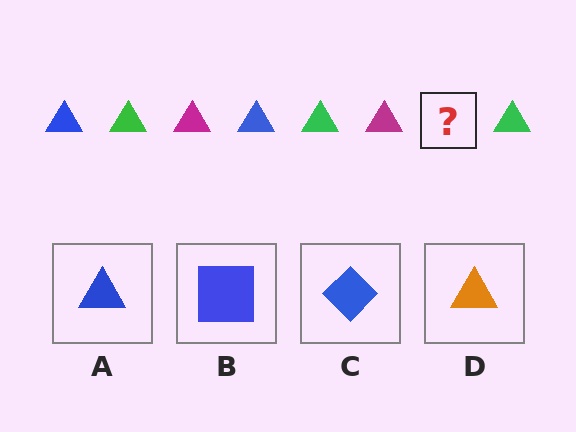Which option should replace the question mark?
Option A.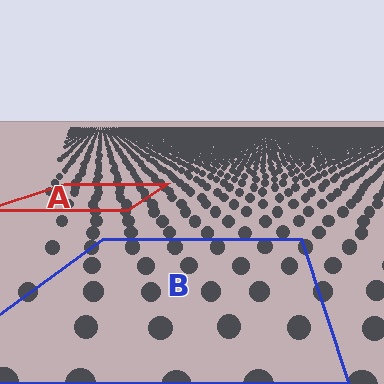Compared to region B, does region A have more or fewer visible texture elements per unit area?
Region A has more texture elements per unit area — they are packed more densely because it is farther away.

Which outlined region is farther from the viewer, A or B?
Region A is farther from the viewer — the texture elements inside it appear smaller and more densely packed.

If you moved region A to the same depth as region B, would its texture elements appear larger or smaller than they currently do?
They would appear larger. At a closer depth, the same texture elements are projected at a bigger on-screen size.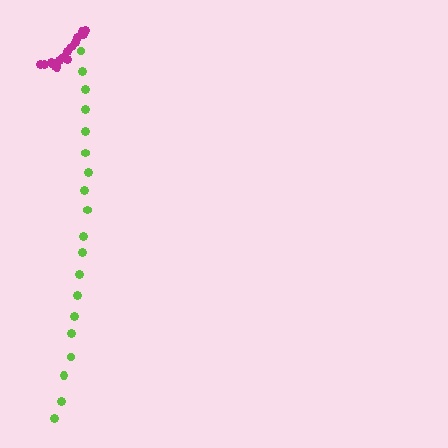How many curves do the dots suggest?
There are 2 distinct paths.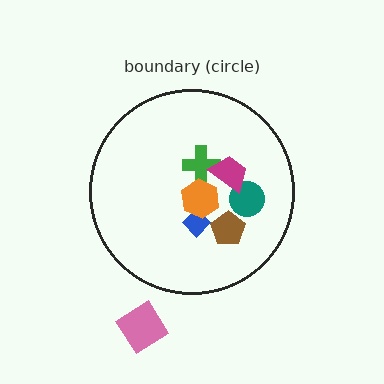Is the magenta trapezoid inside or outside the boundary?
Inside.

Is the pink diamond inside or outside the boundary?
Outside.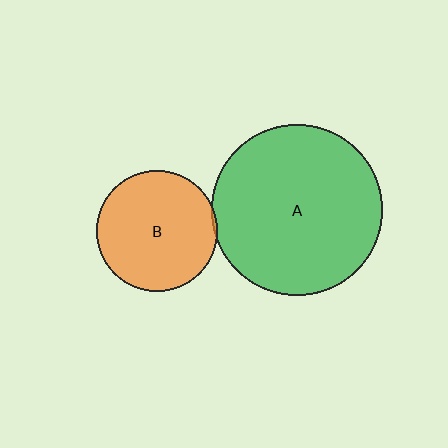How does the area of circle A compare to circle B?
Approximately 2.0 times.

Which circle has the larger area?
Circle A (green).